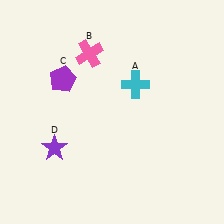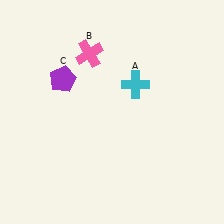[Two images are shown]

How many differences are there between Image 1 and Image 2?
There is 1 difference between the two images.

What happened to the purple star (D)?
The purple star (D) was removed in Image 2. It was in the bottom-left area of Image 1.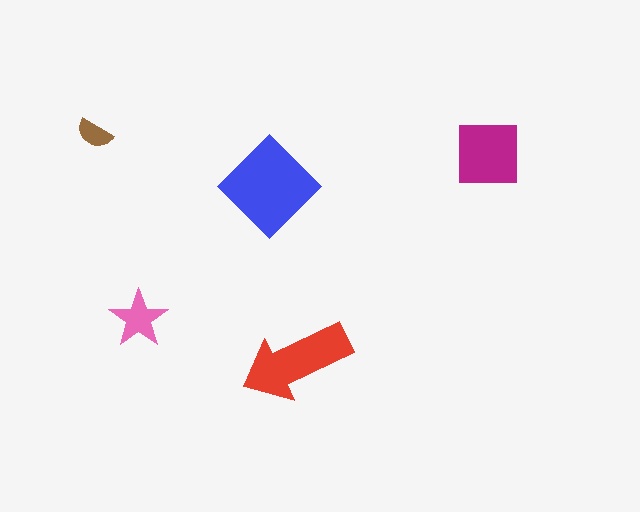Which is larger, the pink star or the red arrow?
The red arrow.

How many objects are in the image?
There are 5 objects in the image.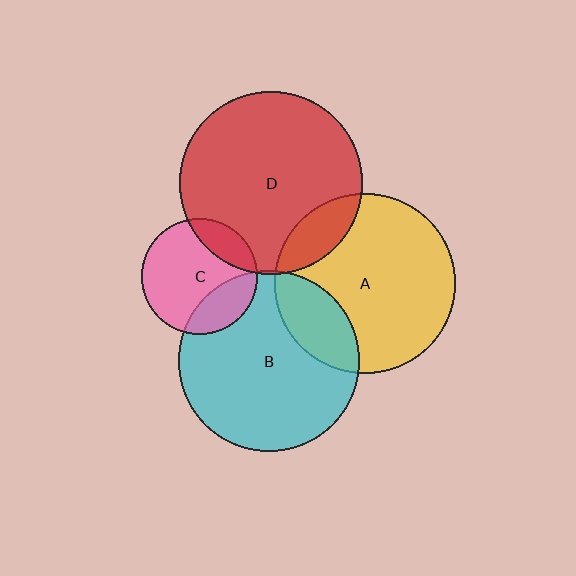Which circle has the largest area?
Circle D (red).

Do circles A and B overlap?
Yes.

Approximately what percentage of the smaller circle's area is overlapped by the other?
Approximately 20%.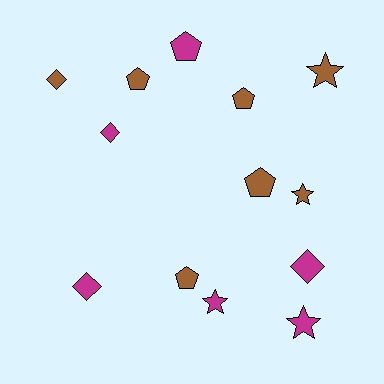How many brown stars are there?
There are 2 brown stars.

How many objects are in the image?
There are 13 objects.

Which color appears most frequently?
Brown, with 7 objects.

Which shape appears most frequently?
Pentagon, with 5 objects.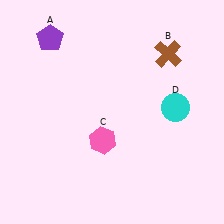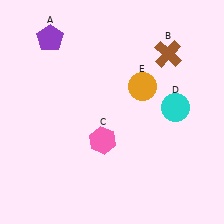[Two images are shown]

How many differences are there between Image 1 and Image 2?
There is 1 difference between the two images.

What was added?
An orange circle (E) was added in Image 2.